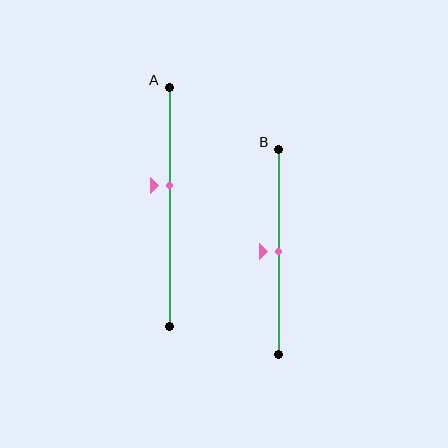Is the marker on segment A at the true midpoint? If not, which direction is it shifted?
No, the marker on segment A is shifted upward by about 9% of the segment length.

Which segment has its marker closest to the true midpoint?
Segment B has its marker closest to the true midpoint.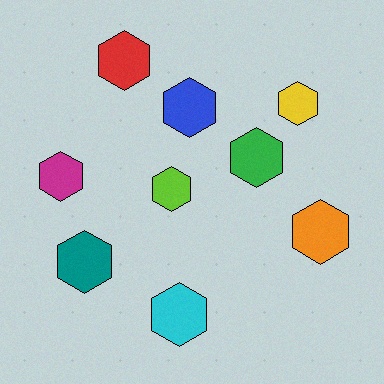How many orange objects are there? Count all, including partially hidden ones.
There is 1 orange object.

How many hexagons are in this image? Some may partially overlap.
There are 9 hexagons.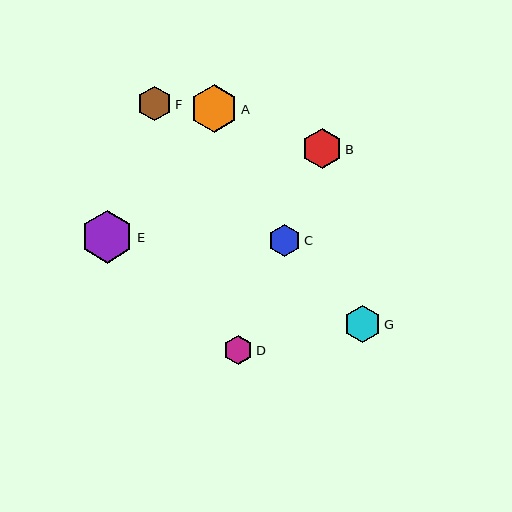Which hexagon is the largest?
Hexagon E is the largest with a size of approximately 53 pixels.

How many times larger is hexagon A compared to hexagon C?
Hexagon A is approximately 1.5 times the size of hexagon C.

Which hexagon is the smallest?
Hexagon D is the smallest with a size of approximately 29 pixels.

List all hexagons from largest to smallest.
From largest to smallest: E, A, B, G, F, C, D.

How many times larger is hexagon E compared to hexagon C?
Hexagon E is approximately 1.7 times the size of hexagon C.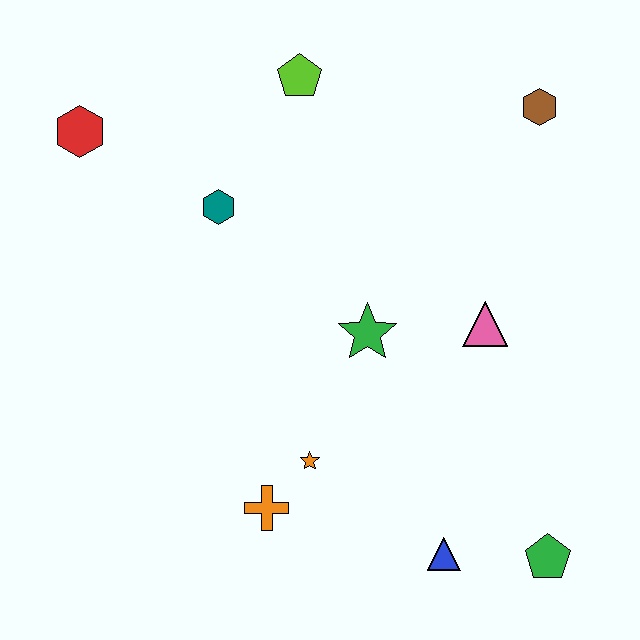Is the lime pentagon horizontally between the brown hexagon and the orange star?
No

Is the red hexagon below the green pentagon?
No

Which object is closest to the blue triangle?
The green pentagon is closest to the blue triangle.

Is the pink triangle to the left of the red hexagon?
No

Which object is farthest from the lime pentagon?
The green pentagon is farthest from the lime pentagon.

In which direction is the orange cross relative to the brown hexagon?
The orange cross is below the brown hexagon.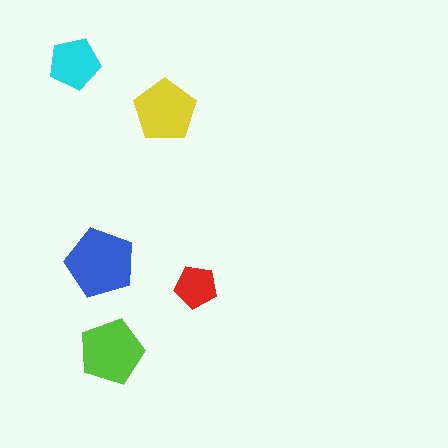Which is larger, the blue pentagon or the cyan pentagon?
The blue one.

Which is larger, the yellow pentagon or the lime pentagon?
The lime one.